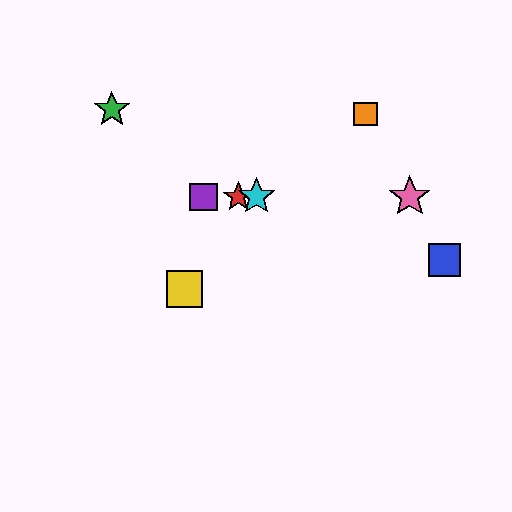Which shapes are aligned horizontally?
The red star, the purple square, the cyan star, the pink star are aligned horizontally.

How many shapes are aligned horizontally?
4 shapes (the red star, the purple square, the cyan star, the pink star) are aligned horizontally.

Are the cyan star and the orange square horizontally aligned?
No, the cyan star is at y≈197 and the orange square is at y≈114.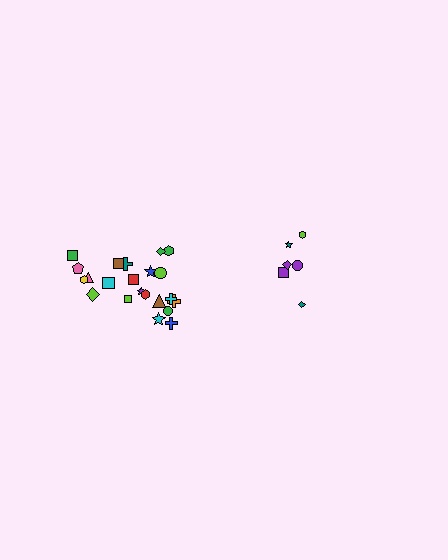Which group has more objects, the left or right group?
The left group.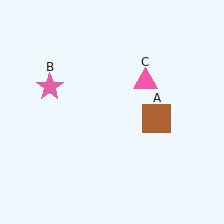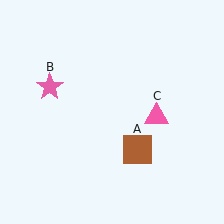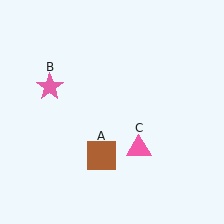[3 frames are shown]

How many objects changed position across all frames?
2 objects changed position: brown square (object A), pink triangle (object C).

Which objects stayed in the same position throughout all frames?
Pink star (object B) remained stationary.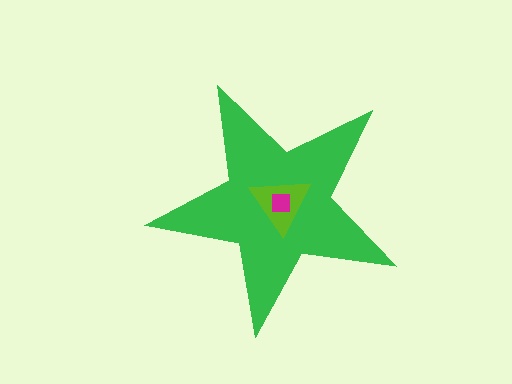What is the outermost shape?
The green star.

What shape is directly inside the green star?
The lime triangle.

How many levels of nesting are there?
3.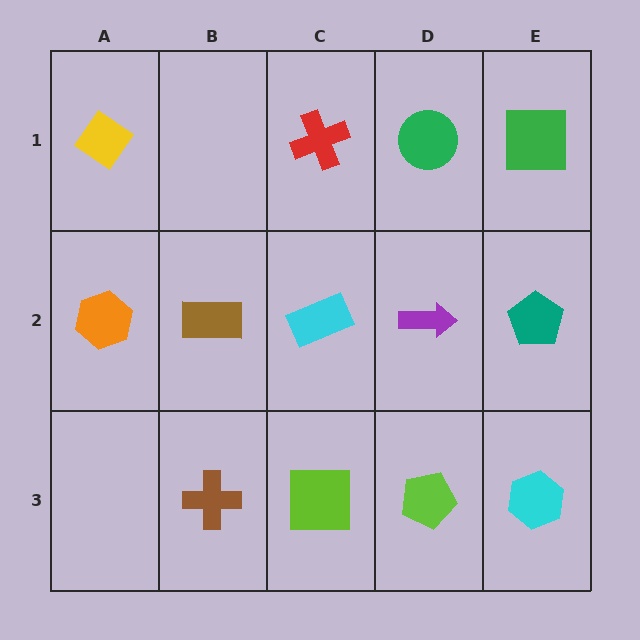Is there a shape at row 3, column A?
No, that cell is empty.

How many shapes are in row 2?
5 shapes.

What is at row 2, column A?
An orange hexagon.